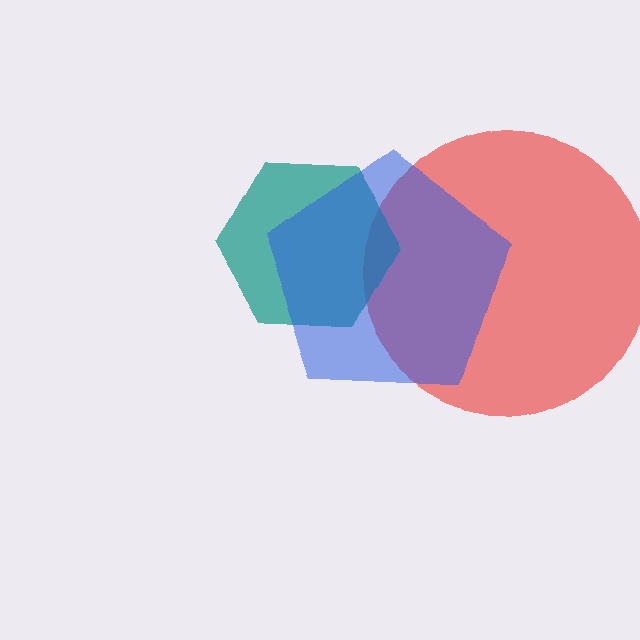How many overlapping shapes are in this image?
There are 3 overlapping shapes in the image.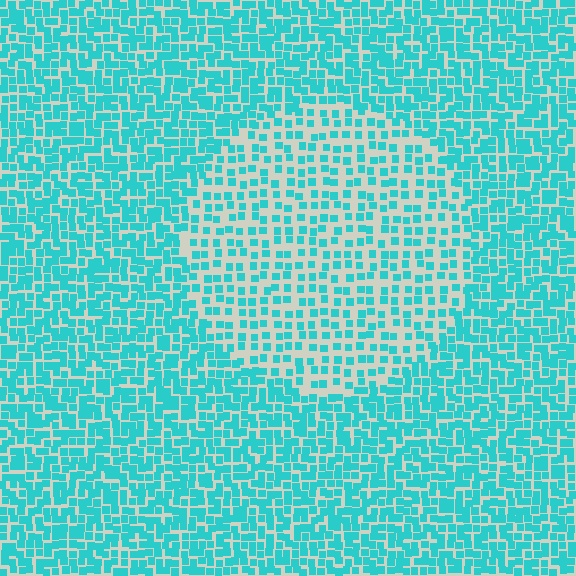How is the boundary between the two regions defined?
The boundary is defined by a change in element density (approximately 1.9x ratio). All elements are the same color, size, and shape.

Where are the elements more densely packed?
The elements are more densely packed outside the circle boundary.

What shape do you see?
I see a circle.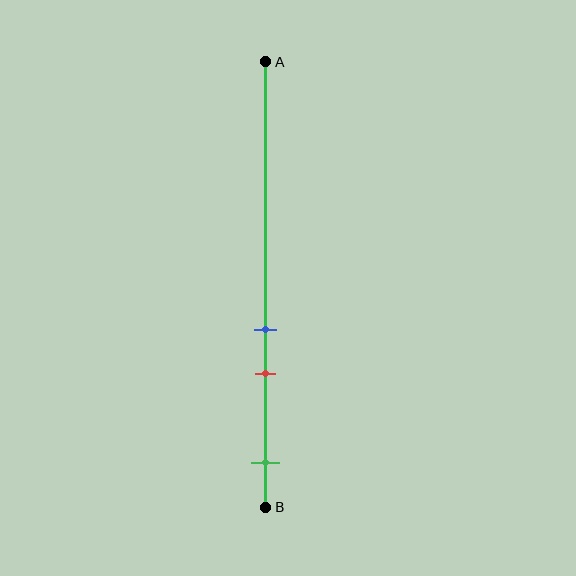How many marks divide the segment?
There are 3 marks dividing the segment.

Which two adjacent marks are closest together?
The blue and red marks are the closest adjacent pair.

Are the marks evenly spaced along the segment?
No, the marks are not evenly spaced.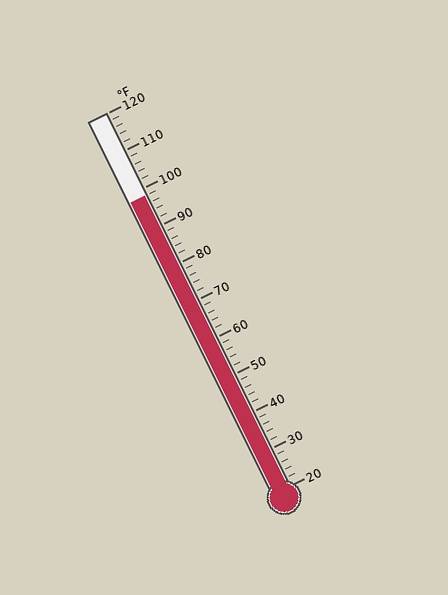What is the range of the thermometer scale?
The thermometer scale ranges from 20°F to 120°F.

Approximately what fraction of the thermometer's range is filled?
The thermometer is filled to approximately 80% of its range.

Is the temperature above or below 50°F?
The temperature is above 50°F.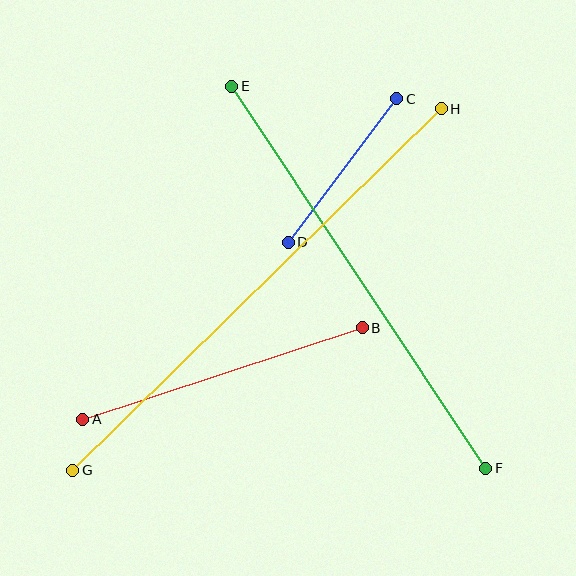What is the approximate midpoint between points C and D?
The midpoint is at approximately (342, 170) pixels.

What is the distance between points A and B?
The distance is approximately 294 pixels.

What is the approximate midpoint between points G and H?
The midpoint is at approximately (257, 289) pixels.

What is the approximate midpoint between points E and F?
The midpoint is at approximately (359, 277) pixels.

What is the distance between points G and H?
The distance is approximately 516 pixels.